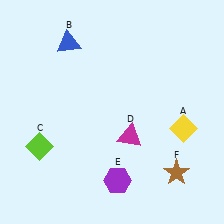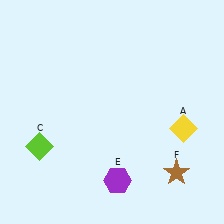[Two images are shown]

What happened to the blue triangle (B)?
The blue triangle (B) was removed in Image 2. It was in the top-left area of Image 1.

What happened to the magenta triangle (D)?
The magenta triangle (D) was removed in Image 2. It was in the bottom-right area of Image 1.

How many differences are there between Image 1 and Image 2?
There are 2 differences between the two images.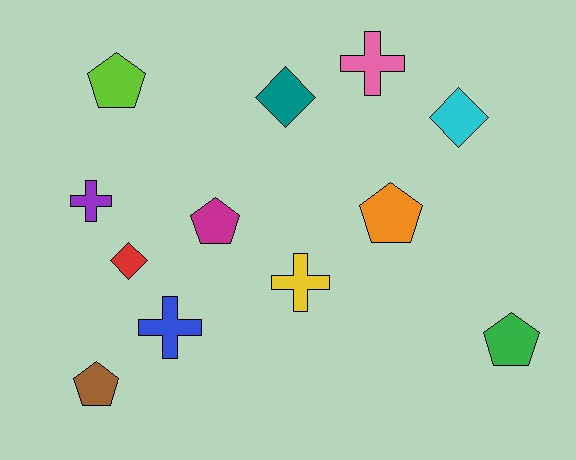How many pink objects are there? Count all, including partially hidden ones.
There is 1 pink object.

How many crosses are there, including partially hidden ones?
There are 4 crosses.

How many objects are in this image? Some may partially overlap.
There are 12 objects.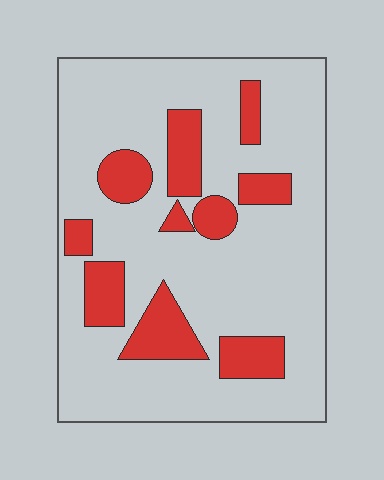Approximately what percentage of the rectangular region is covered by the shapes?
Approximately 20%.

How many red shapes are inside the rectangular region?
10.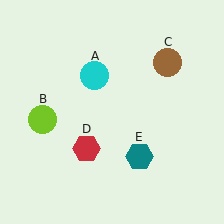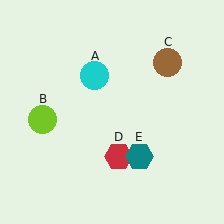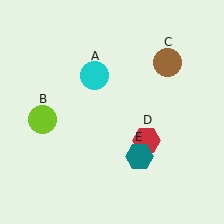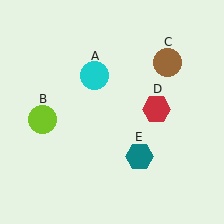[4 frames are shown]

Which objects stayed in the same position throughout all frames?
Cyan circle (object A) and lime circle (object B) and brown circle (object C) and teal hexagon (object E) remained stationary.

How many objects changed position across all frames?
1 object changed position: red hexagon (object D).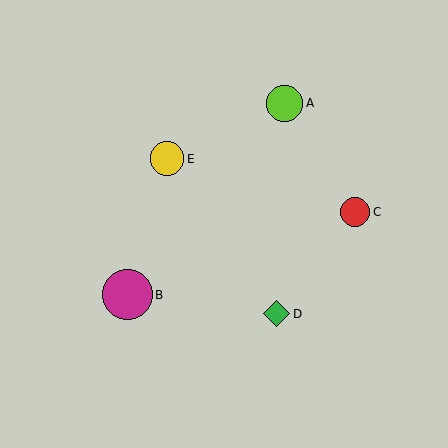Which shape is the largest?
The magenta circle (labeled B) is the largest.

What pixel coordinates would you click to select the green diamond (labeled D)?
Click at (277, 314) to select the green diamond D.